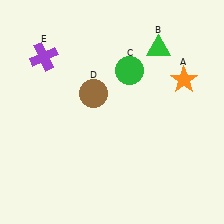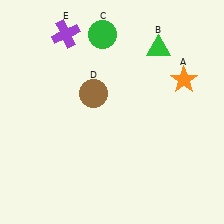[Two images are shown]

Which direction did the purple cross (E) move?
The purple cross (E) moved up.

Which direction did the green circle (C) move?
The green circle (C) moved up.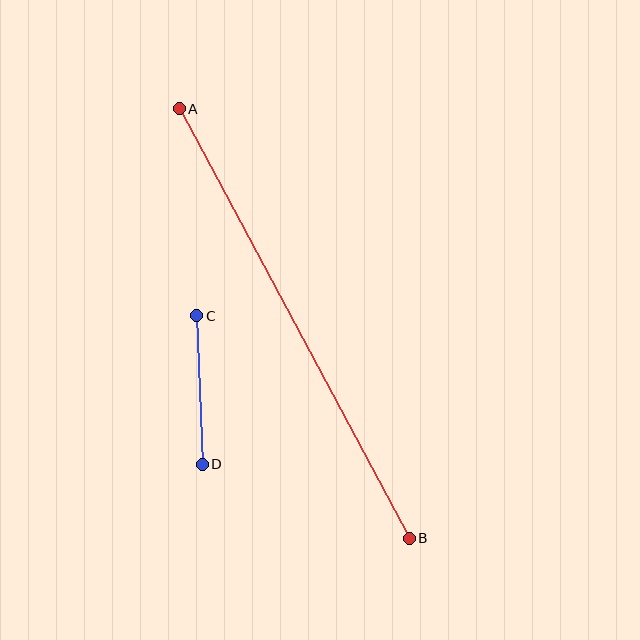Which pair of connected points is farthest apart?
Points A and B are farthest apart.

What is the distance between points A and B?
The distance is approximately 487 pixels.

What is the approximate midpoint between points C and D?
The midpoint is at approximately (199, 390) pixels.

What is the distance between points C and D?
The distance is approximately 148 pixels.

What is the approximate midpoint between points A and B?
The midpoint is at approximately (294, 323) pixels.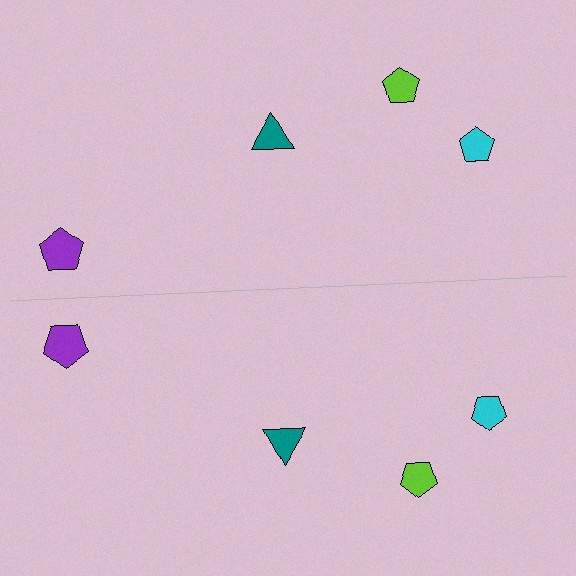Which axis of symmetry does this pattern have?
The pattern has a horizontal axis of symmetry running through the center of the image.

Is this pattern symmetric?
Yes, this pattern has bilateral (reflection) symmetry.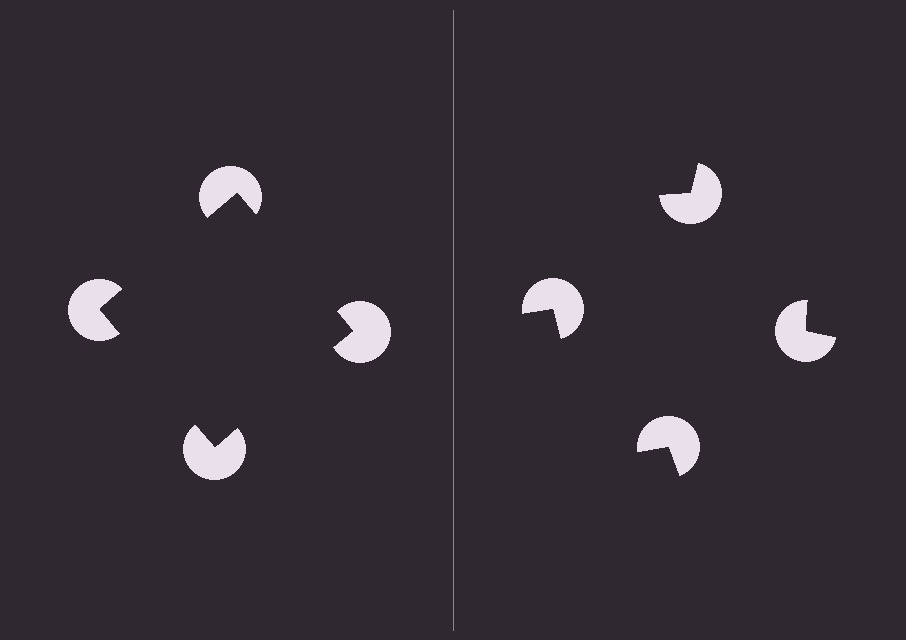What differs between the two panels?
The pac-man discs are positioned identically on both sides; only the wedge orientations differ. On the left they align to a square; on the right they are misaligned.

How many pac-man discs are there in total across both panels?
8 — 4 on each side.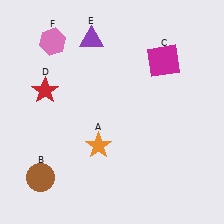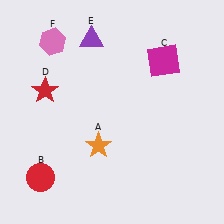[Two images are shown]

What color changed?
The circle (B) changed from brown in Image 1 to red in Image 2.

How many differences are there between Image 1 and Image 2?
There is 1 difference between the two images.